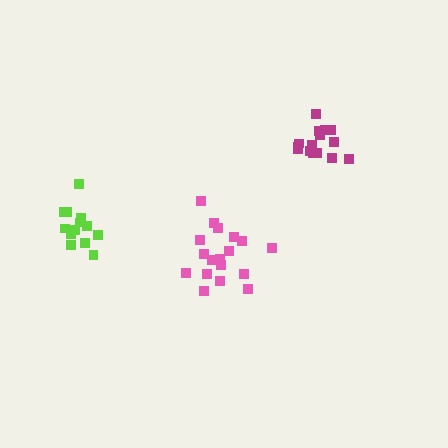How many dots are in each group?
Group 1: 13 dots, Group 2: 18 dots, Group 3: 16 dots (47 total).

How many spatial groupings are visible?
There are 3 spatial groupings.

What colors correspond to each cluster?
The clusters are colored: lime, pink, magenta.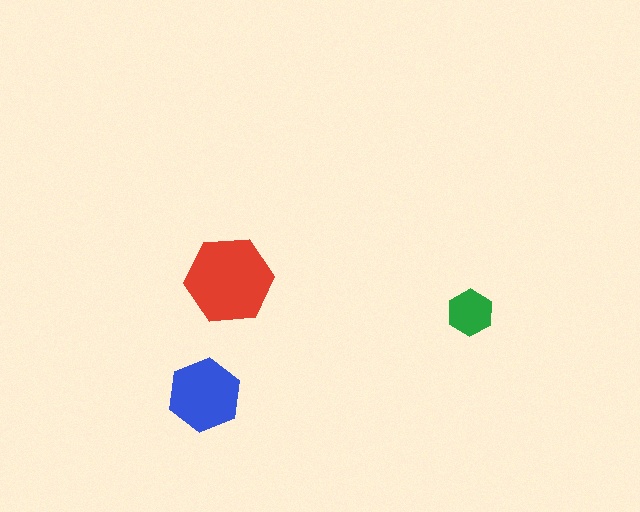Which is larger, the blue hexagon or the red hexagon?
The red one.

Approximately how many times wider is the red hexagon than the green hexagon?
About 2 times wider.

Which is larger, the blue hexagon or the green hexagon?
The blue one.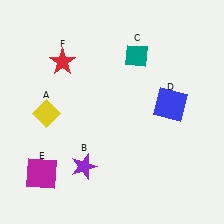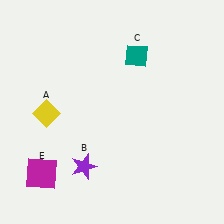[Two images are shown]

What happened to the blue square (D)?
The blue square (D) was removed in Image 2. It was in the top-right area of Image 1.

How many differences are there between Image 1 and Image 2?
There are 2 differences between the two images.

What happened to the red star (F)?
The red star (F) was removed in Image 2. It was in the top-left area of Image 1.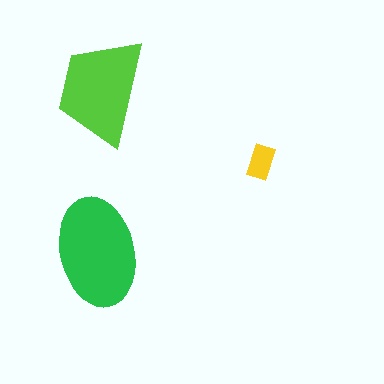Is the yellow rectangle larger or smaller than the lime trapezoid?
Smaller.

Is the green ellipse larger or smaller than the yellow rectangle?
Larger.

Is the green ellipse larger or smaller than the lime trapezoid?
Larger.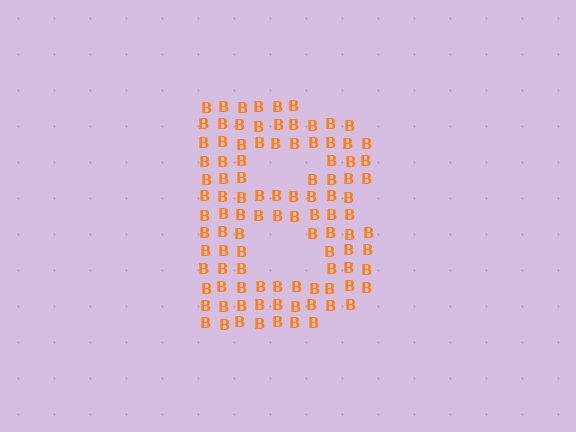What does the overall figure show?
The overall figure shows the letter B.